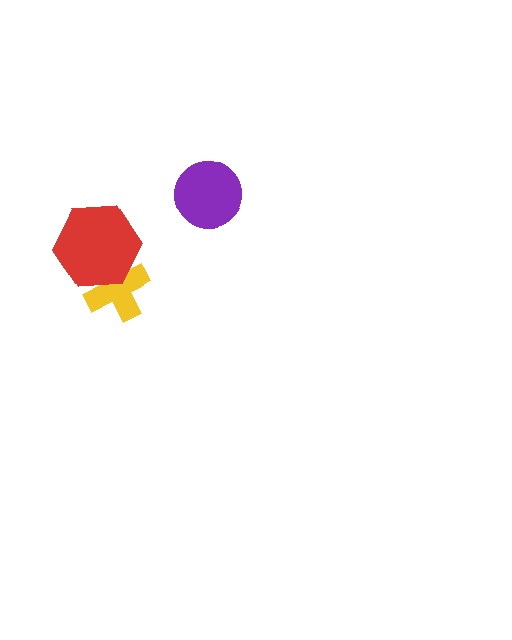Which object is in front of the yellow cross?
The red hexagon is in front of the yellow cross.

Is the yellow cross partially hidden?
Yes, it is partially covered by another shape.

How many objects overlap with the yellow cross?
1 object overlaps with the yellow cross.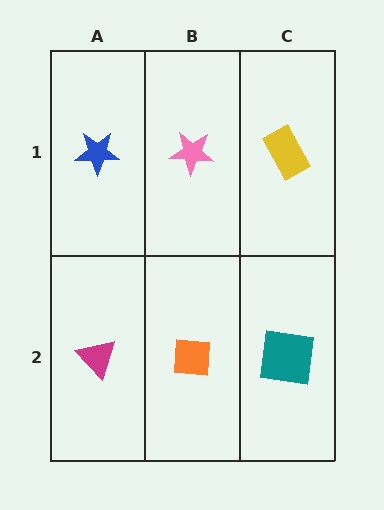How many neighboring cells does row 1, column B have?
3.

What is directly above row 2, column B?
A pink star.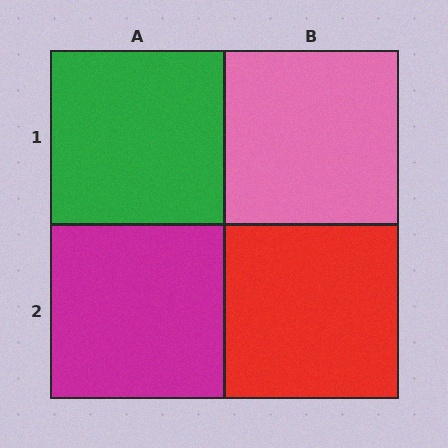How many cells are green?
1 cell is green.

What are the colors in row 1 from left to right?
Green, pink.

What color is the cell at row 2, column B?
Red.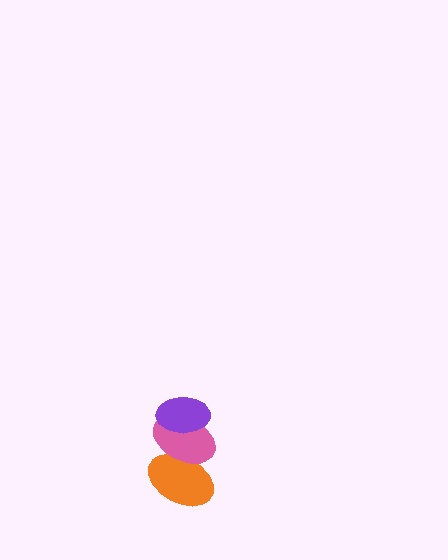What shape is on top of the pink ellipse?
The purple ellipse is on top of the pink ellipse.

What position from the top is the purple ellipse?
The purple ellipse is 1st from the top.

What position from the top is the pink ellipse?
The pink ellipse is 2nd from the top.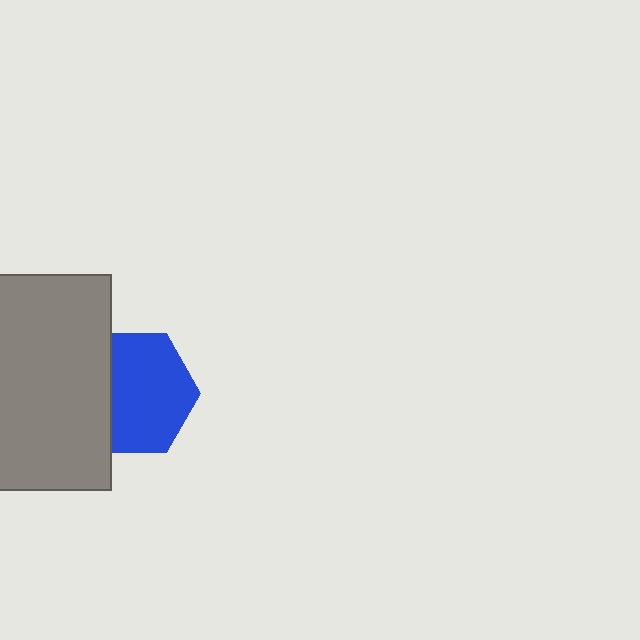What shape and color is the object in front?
The object in front is a gray rectangle.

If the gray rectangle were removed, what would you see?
You would see the complete blue hexagon.